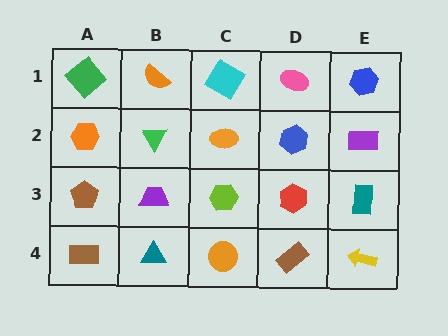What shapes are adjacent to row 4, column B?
A purple trapezoid (row 3, column B), a brown rectangle (row 4, column A), an orange circle (row 4, column C).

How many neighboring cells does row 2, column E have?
3.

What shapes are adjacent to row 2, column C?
A cyan diamond (row 1, column C), a lime hexagon (row 3, column C), a green triangle (row 2, column B), a blue hexagon (row 2, column D).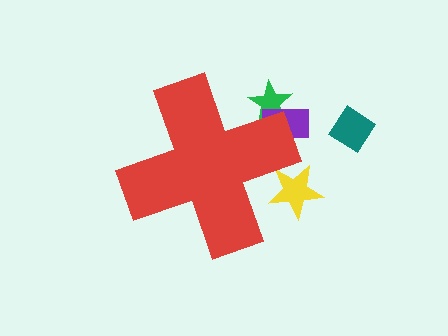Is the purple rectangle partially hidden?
Yes, the purple rectangle is partially hidden behind the red cross.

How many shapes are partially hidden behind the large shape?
3 shapes are partially hidden.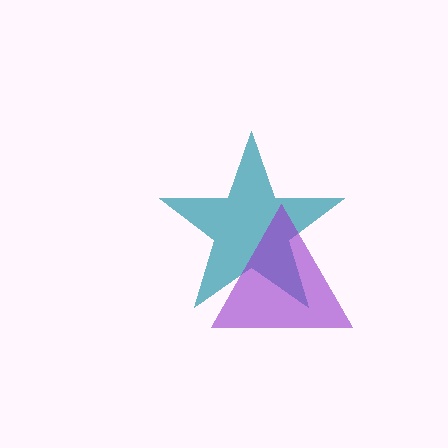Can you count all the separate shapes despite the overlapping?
Yes, there are 2 separate shapes.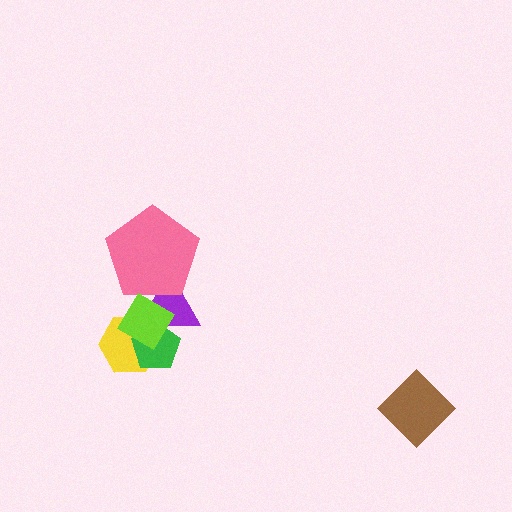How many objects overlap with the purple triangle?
4 objects overlap with the purple triangle.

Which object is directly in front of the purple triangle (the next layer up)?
The pink pentagon is directly in front of the purple triangle.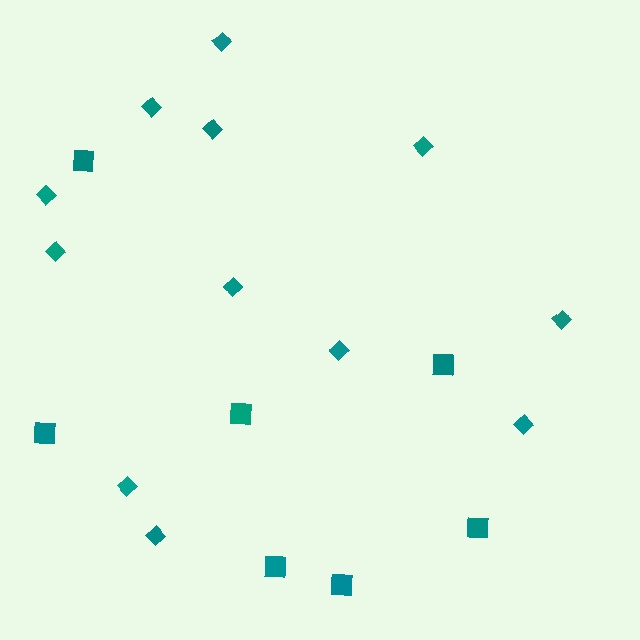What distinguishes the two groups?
There are 2 groups: one group of diamonds (12) and one group of squares (7).